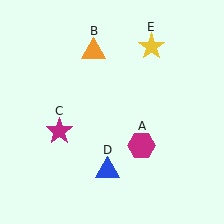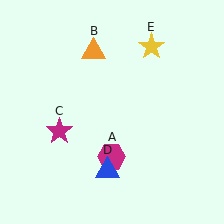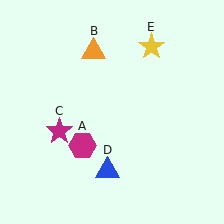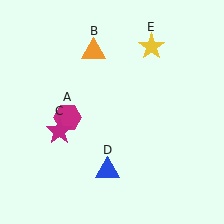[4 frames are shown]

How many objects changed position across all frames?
1 object changed position: magenta hexagon (object A).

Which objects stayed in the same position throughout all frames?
Orange triangle (object B) and magenta star (object C) and blue triangle (object D) and yellow star (object E) remained stationary.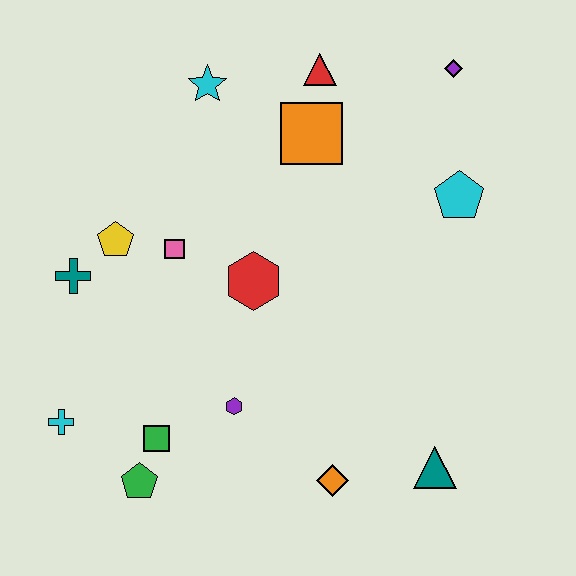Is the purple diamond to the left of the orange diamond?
No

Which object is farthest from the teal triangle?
The cyan star is farthest from the teal triangle.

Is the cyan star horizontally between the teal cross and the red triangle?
Yes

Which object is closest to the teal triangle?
The orange diamond is closest to the teal triangle.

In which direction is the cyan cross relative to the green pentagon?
The cyan cross is to the left of the green pentagon.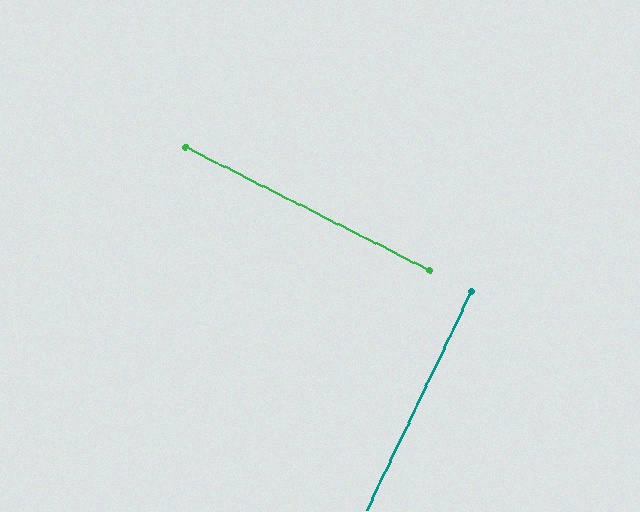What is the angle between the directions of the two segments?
Approximately 89 degrees.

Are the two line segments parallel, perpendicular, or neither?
Perpendicular — they meet at approximately 89°.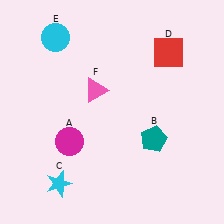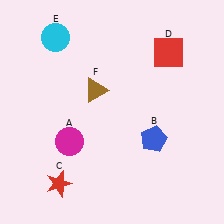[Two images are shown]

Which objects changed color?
B changed from teal to blue. C changed from cyan to red. F changed from pink to brown.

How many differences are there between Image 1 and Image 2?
There are 3 differences between the two images.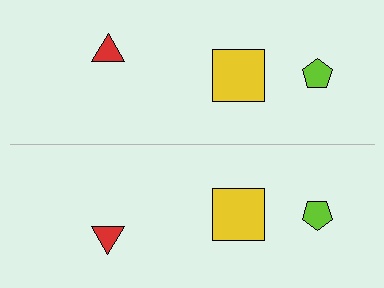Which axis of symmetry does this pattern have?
The pattern has a horizontal axis of symmetry running through the center of the image.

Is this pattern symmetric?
Yes, this pattern has bilateral (reflection) symmetry.